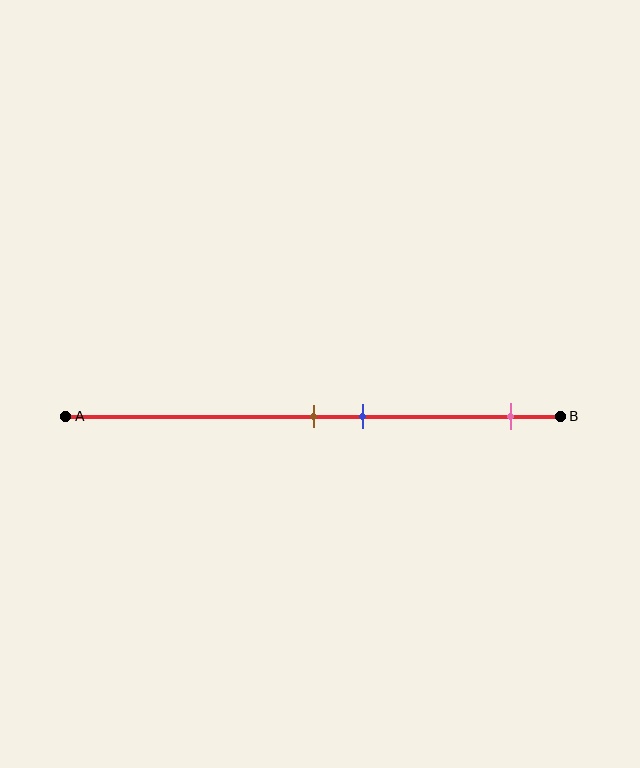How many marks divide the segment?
There are 3 marks dividing the segment.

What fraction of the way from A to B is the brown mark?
The brown mark is approximately 50% (0.5) of the way from A to B.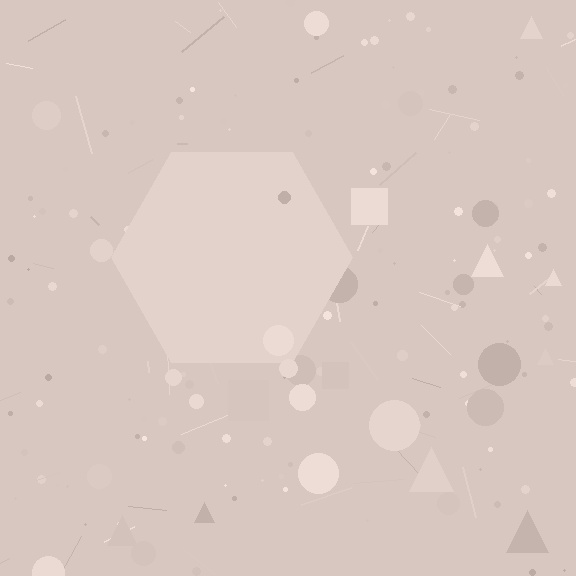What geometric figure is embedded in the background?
A hexagon is embedded in the background.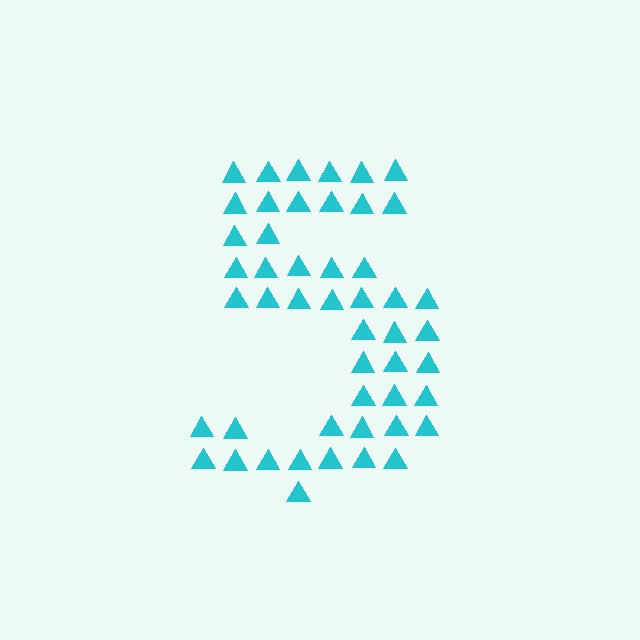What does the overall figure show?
The overall figure shows the digit 5.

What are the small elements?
The small elements are triangles.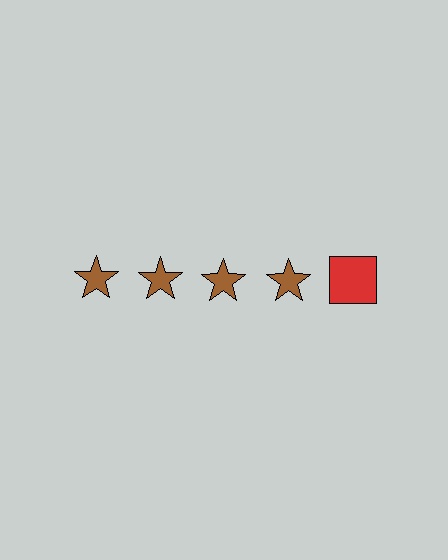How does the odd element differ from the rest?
It differs in both color (red instead of brown) and shape (square instead of star).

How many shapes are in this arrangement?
There are 5 shapes arranged in a grid pattern.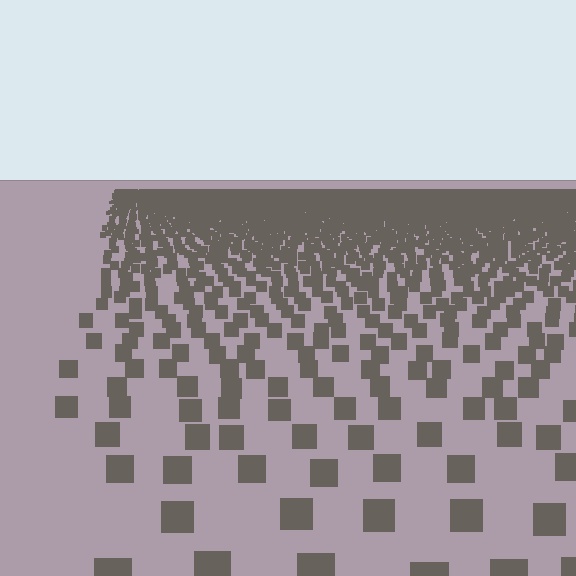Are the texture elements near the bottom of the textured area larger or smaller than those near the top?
Larger. Near the bottom, elements are closer to the viewer and appear at a bigger on-screen size.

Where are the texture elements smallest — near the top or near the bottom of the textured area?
Near the top.